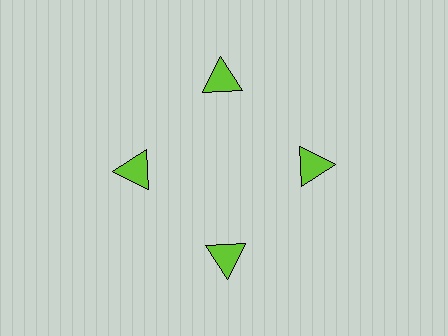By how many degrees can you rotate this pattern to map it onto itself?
The pattern maps onto itself every 90 degrees of rotation.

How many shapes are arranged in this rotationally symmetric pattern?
There are 4 shapes, arranged in 4 groups of 1.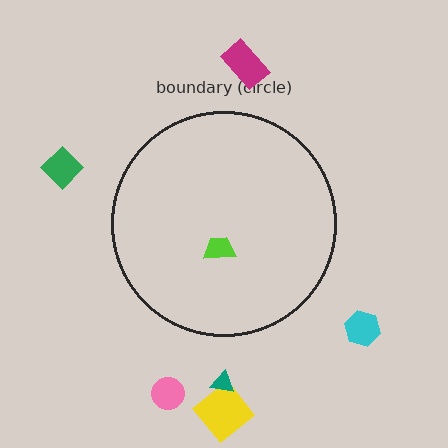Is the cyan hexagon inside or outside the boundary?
Outside.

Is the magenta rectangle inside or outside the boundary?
Outside.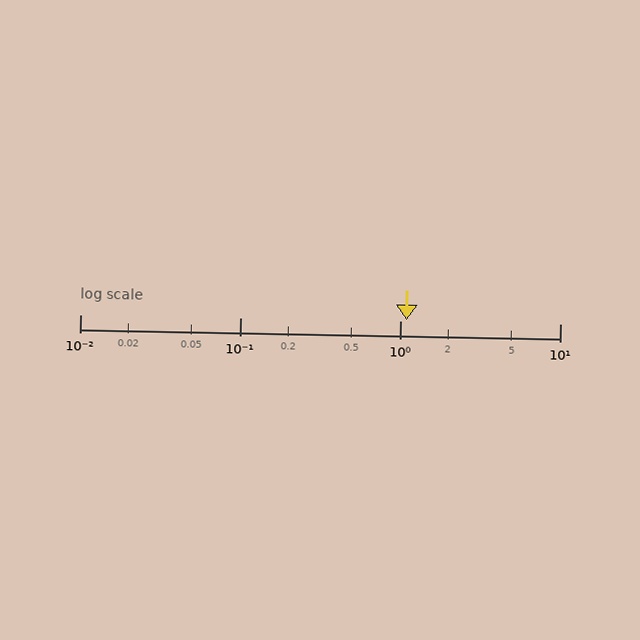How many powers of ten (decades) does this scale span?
The scale spans 3 decades, from 0.01 to 10.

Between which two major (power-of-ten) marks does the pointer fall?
The pointer is between 1 and 10.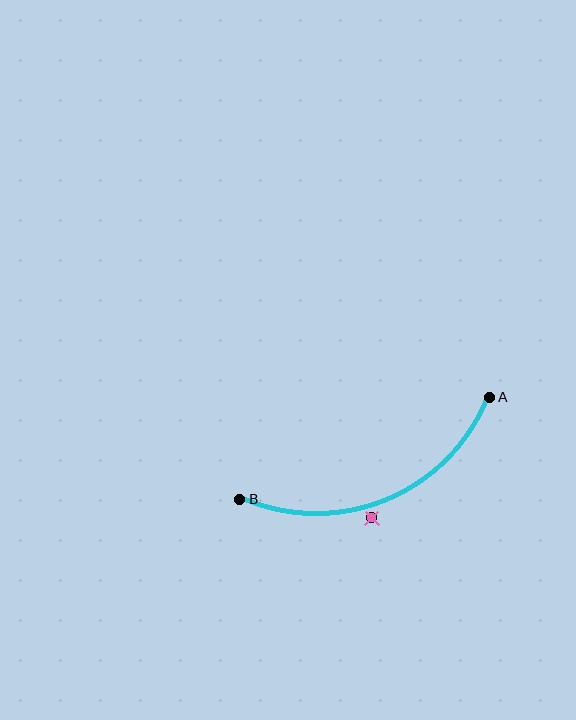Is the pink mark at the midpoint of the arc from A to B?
No — the pink mark does not lie on the arc at all. It sits slightly outside the curve.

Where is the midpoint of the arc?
The arc midpoint is the point on the curve farthest from the straight line joining A and B. It sits below that line.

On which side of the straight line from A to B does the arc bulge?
The arc bulges below the straight line connecting A and B.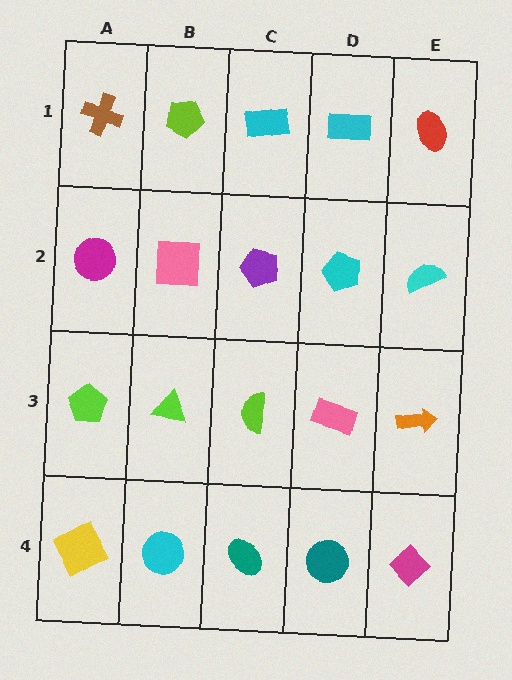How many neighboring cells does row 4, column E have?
2.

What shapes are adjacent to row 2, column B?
A lime pentagon (row 1, column B), a lime triangle (row 3, column B), a magenta circle (row 2, column A), a purple pentagon (row 2, column C).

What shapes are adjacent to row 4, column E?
An orange arrow (row 3, column E), a teal circle (row 4, column D).